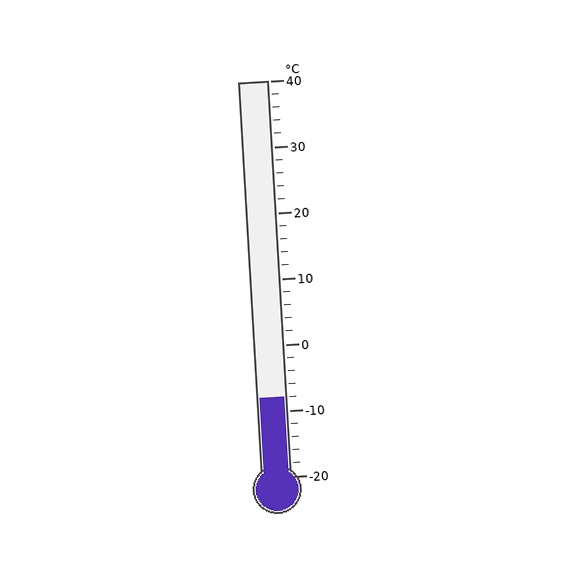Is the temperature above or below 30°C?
The temperature is below 30°C.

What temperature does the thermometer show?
The thermometer shows approximately -8°C.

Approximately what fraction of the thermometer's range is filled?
The thermometer is filled to approximately 20% of its range.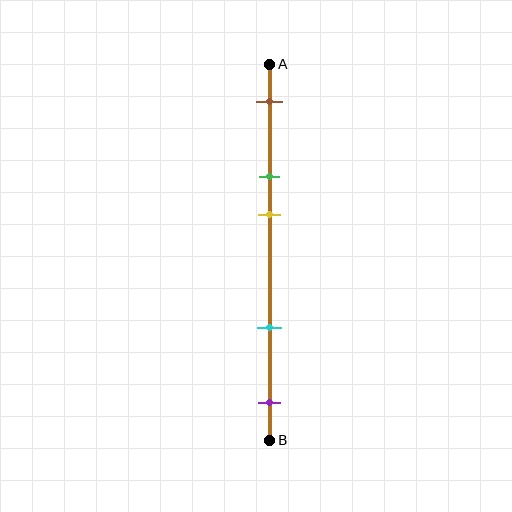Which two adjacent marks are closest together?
The green and yellow marks are the closest adjacent pair.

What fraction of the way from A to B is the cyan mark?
The cyan mark is approximately 70% (0.7) of the way from A to B.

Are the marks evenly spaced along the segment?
No, the marks are not evenly spaced.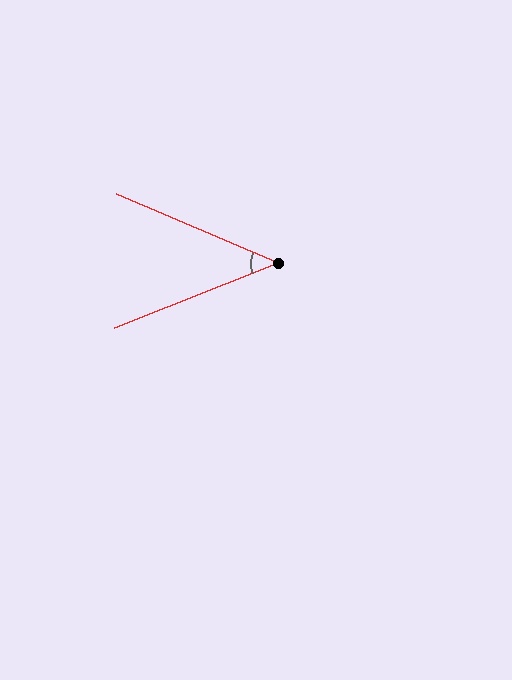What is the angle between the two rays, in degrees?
Approximately 45 degrees.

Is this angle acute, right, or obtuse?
It is acute.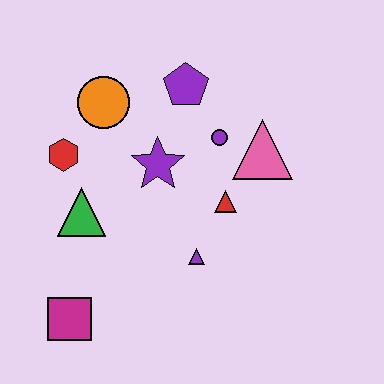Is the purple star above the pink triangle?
No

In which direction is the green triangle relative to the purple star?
The green triangle is to the left of the purple star.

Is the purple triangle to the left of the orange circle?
No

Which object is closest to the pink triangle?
The purple circle is closest to the pink triangle.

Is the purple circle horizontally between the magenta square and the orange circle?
No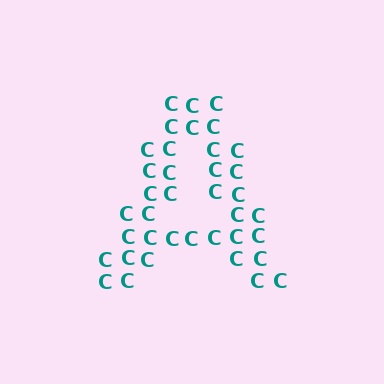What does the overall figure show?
The overall figure shows the letter A.